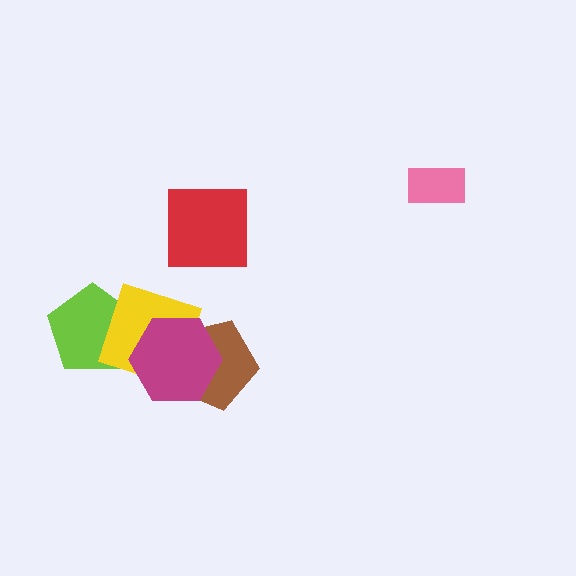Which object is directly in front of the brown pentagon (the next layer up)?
The yellow square is directly in front of the brown pentagon.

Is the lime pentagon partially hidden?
Yes, it is partially covered by another shape.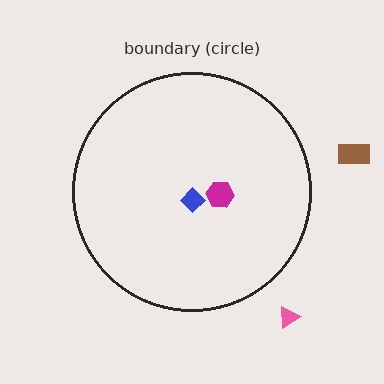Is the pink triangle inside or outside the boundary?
Outside.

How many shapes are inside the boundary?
2 inside, 2 outside.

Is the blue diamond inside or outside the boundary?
Inside.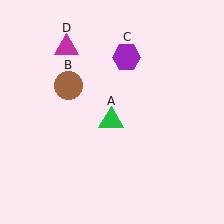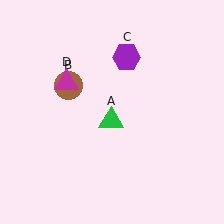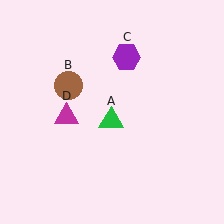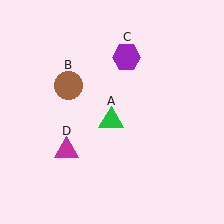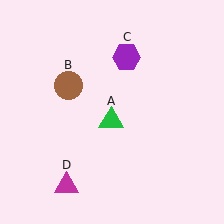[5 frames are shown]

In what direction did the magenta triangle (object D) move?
The magenta triangle (object D) moved down.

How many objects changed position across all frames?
1 object changed position: magenta triangle (object D).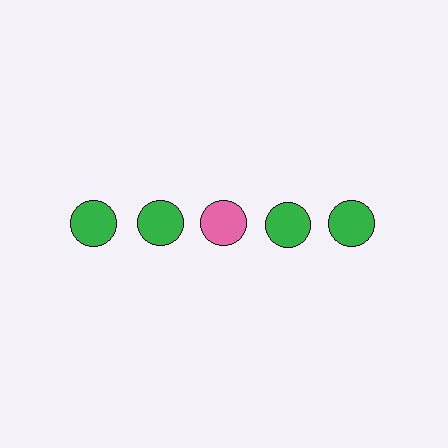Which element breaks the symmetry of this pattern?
The pink circle in the top row, center column breaks the symmetry. All other shapes are green circles.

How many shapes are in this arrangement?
There are 5 shapes arranged in a grid pattern.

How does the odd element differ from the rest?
It has a different color: pink instead of green.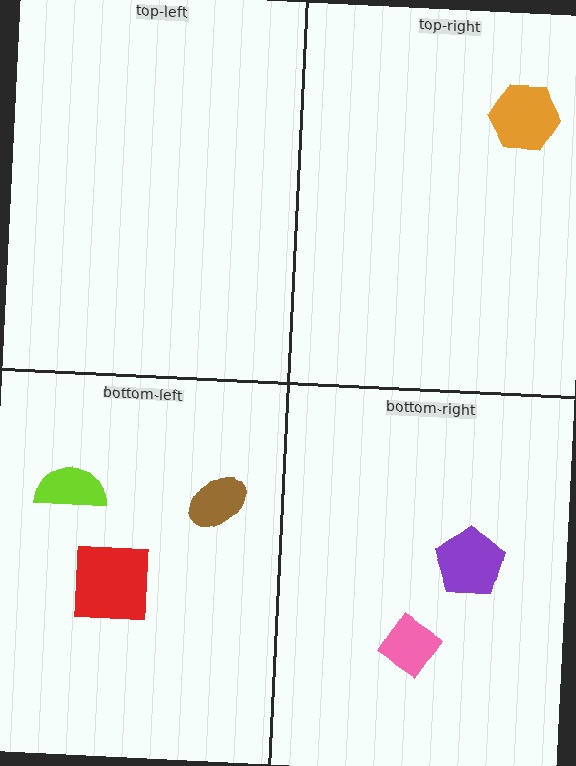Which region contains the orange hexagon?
The top-right region.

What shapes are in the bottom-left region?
The red square, the brown ellipse, the lime semicircle.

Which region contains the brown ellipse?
The bottom-left region.